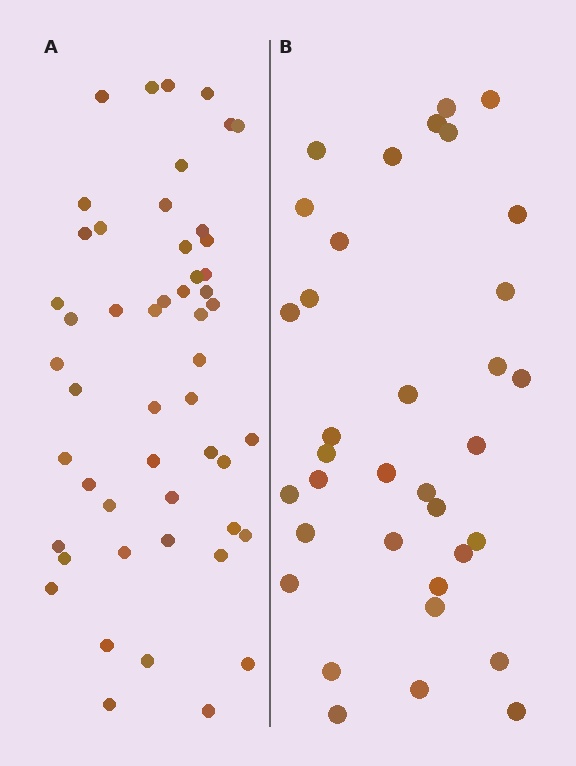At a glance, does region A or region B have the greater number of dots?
Region A (the left region) has more dots.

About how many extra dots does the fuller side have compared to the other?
Region A has approximately 15 more dots than region B.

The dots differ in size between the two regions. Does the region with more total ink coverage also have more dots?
No. Region B has more total ink coverage because its dots are larger, but region A actually contains more individual dots. Total area can be misleading — the number of items is what matters here.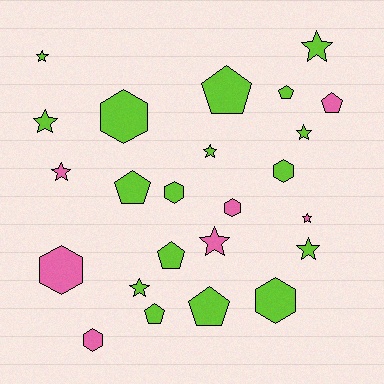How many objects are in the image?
There are 24 objects.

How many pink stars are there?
There are 3 pink stars.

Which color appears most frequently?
Lime, with 17 objects.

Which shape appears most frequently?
Star, with 10 objects.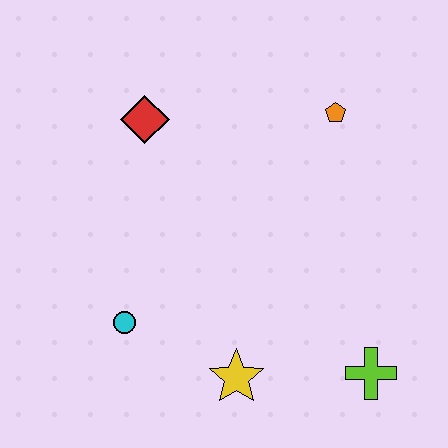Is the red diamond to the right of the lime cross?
No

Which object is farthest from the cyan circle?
The orange pentagon is farthest from the cyan circle.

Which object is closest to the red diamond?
The orange pentagon is closest to the red diamond.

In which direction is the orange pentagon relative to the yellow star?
The orange pentagon is above the yellow star.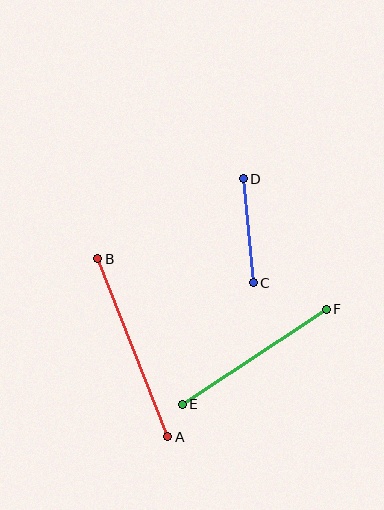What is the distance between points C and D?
The distance is approximately 105 pixels.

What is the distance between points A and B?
The distance is approximately 191 pixels.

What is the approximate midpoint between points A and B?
The midpoint is at approximately (133, 348) pixels.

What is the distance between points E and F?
The distance is approximately 173 pixels.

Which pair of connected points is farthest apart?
Points A and B are farthest apart.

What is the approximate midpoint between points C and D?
The midpoint is at approximately (248, 231) pixels.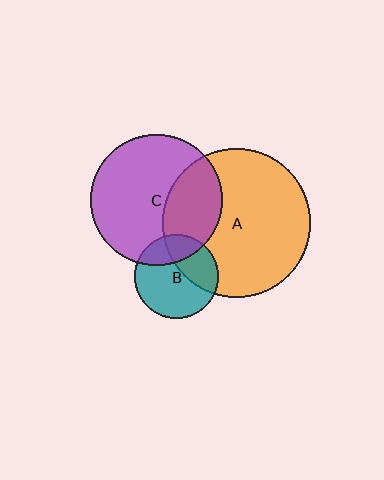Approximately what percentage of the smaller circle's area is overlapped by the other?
Approximately 25%.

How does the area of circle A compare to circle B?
Approximately 3.1 times.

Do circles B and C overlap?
Yes.